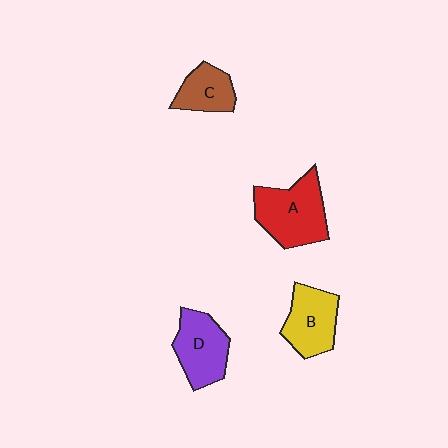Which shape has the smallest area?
Shape C (brown).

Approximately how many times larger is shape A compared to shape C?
Approximately 1.8 times.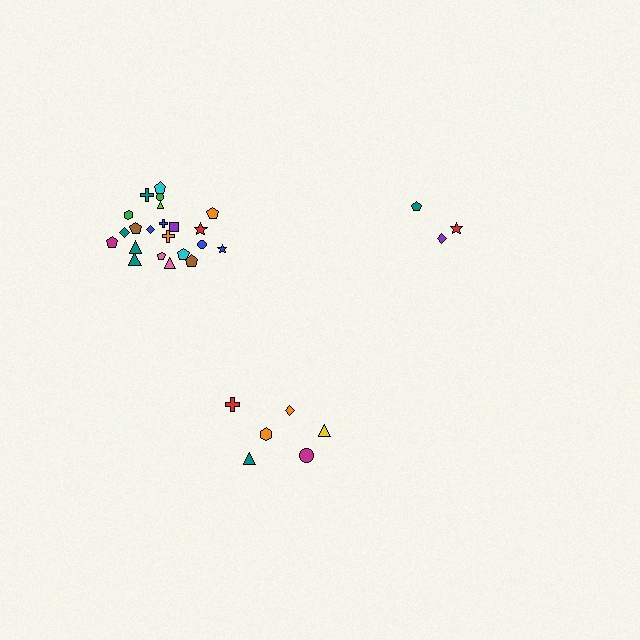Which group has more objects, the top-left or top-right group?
The top-left group.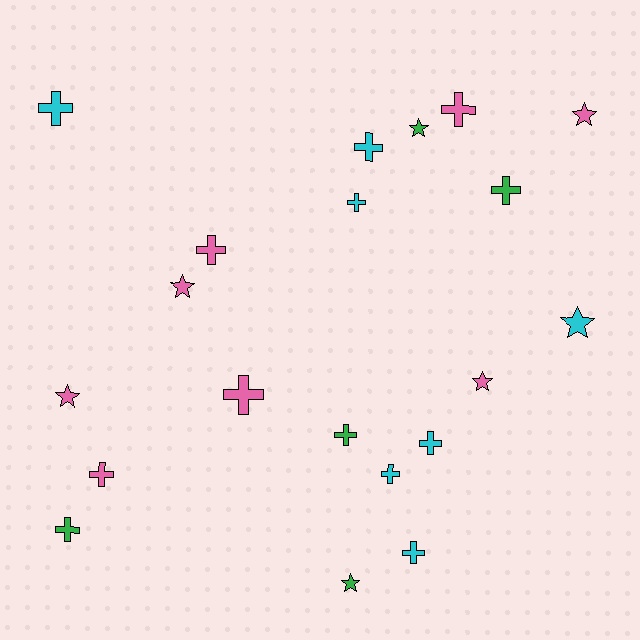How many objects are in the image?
There are 20 objects.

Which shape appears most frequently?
Cross, with 13 objects.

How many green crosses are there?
There are 3 green crosses.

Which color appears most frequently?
Pink, with 8 objects.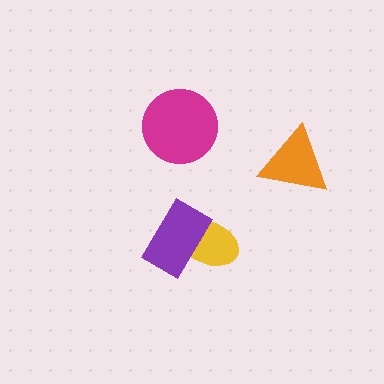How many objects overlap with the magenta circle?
0 objects overlap with the magenta circle.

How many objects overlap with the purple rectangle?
1 object overlaps with the purple rectangle.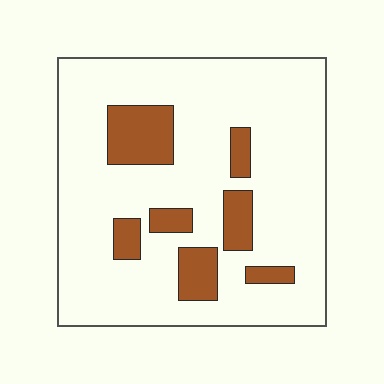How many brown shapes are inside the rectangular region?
7.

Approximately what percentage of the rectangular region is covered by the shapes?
Approximately 15%.